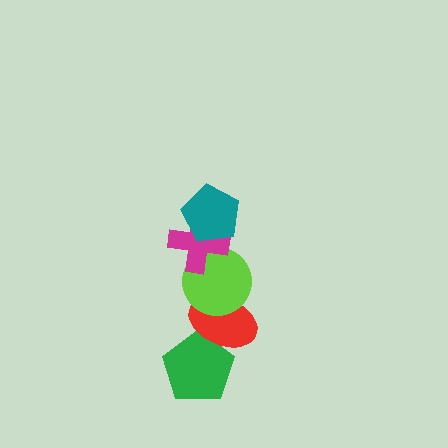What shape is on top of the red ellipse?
The lime circle is on top of the red ellipse.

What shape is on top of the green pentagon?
The red ellipse is on top of the green pentagon.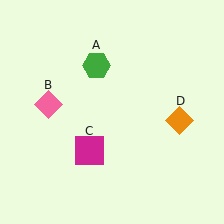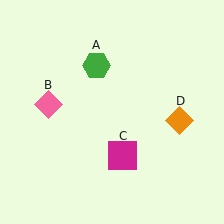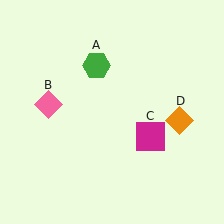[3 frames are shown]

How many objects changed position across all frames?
1 object changed position: magenta square (object C).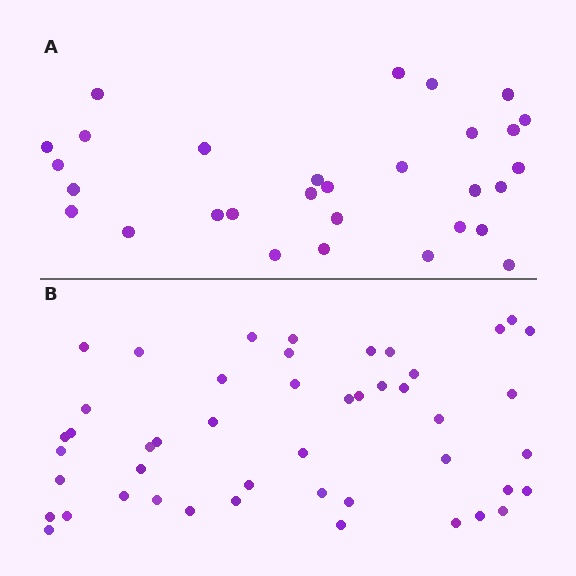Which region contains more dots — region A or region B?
Region B (the bottom region) has more dots.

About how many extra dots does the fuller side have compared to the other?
Region B has approximately 15 more dots than region A.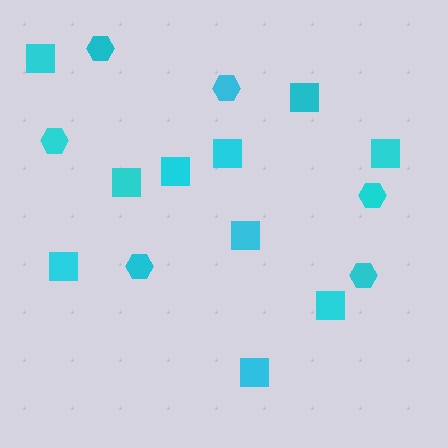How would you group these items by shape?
There are 2 groups: one group of squares (10) and one group of hexagons (6).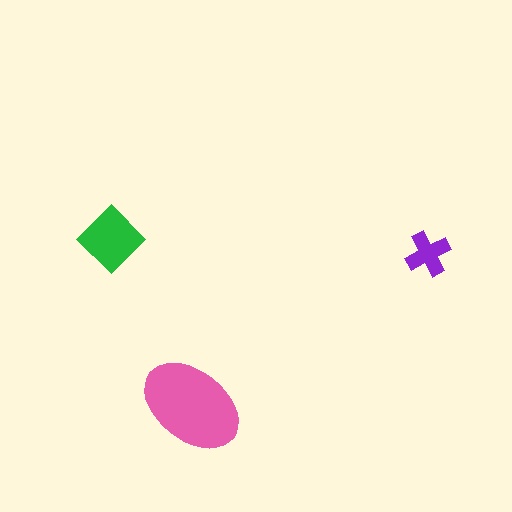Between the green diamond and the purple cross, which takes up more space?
The green diamond.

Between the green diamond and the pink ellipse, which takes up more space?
The pink ellipse.